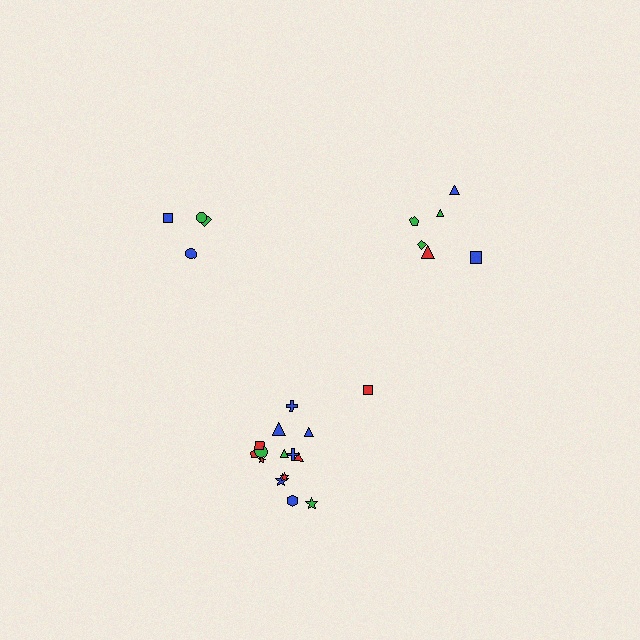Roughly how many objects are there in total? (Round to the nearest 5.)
Roughly 25 objects in total.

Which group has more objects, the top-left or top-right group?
The top-right group.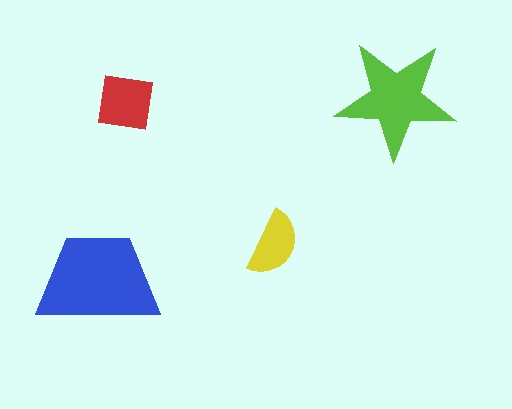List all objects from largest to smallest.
The blue trapezoid, the lime star, the red square, the yellow semicircle.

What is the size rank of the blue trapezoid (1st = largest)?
1st.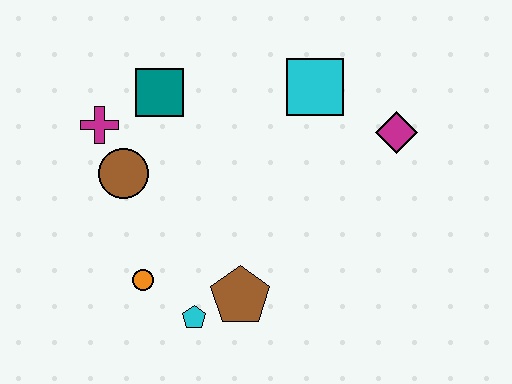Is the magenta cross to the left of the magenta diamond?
Yes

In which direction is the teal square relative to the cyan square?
The teal square is to the left of the cyan square.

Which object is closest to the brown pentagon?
The cyan pentagon is closest to the brown pentagon.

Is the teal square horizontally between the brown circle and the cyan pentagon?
Yes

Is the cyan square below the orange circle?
No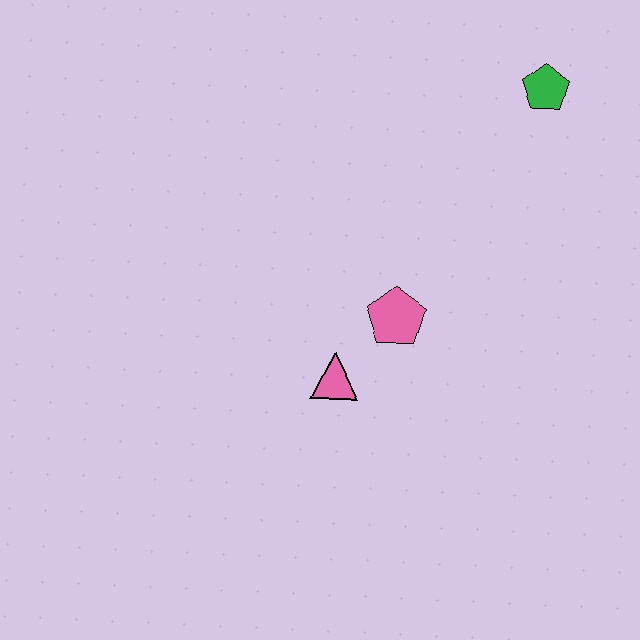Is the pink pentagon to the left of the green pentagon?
Yes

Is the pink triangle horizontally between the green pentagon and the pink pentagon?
No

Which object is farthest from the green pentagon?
The pink triangle is farthest from the green pentagon.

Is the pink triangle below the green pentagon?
Yes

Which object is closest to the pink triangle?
The pink pentagon is closest to the pink triangle.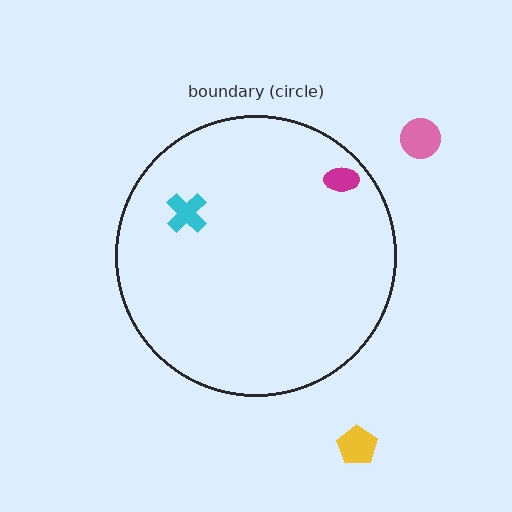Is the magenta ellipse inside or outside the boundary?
Inside.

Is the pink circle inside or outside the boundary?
Outside.